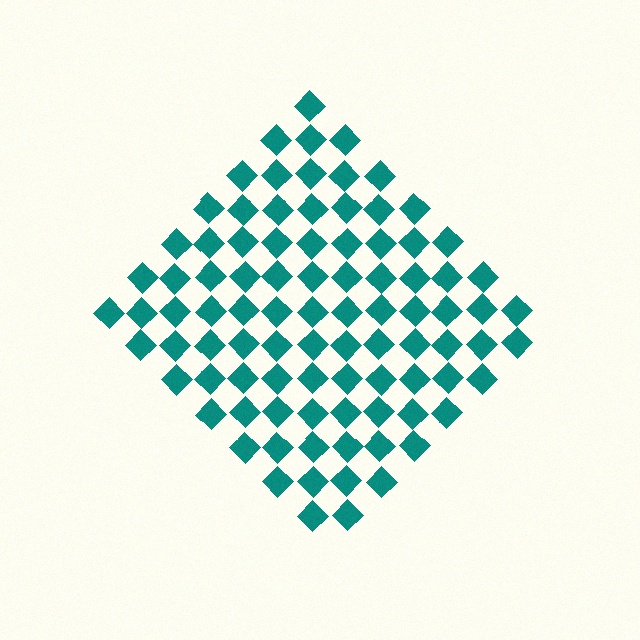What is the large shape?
The large shape is a diamond.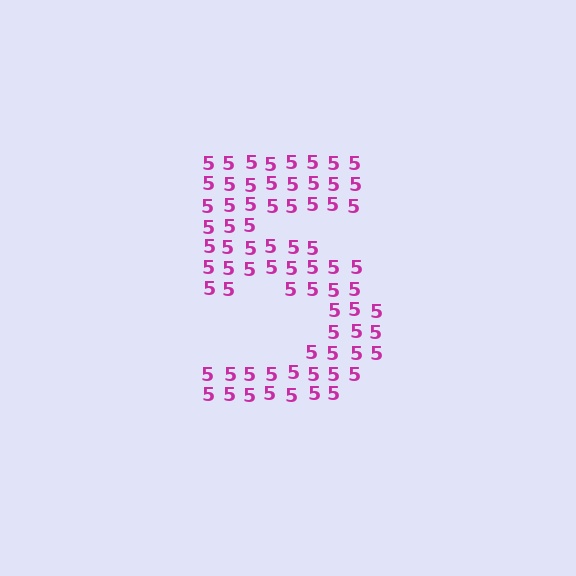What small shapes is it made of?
It is made of small digit 5's.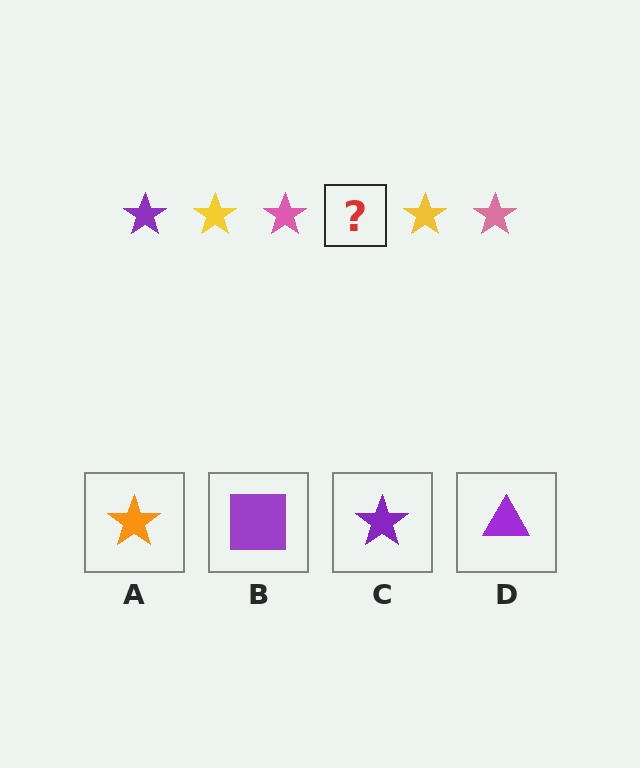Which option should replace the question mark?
Option C.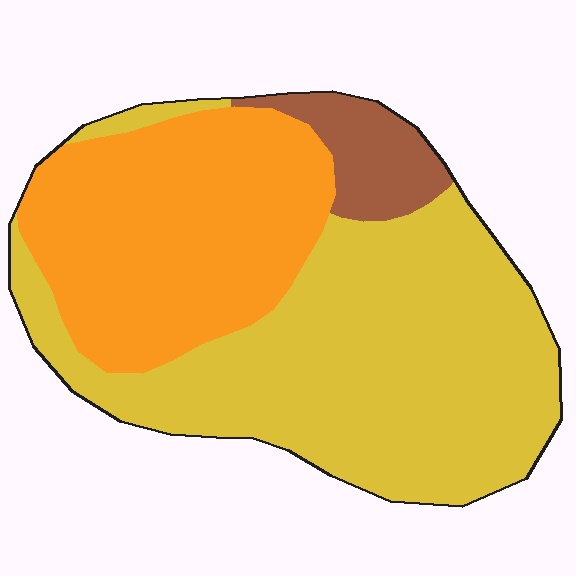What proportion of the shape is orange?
Orange takes up about three eighths (3/8) of the shape.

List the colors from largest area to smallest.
From largest to smallest: yellow, orange, brown.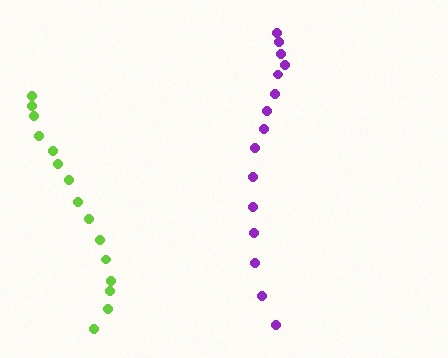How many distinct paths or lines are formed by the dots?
There are 2 distinct paths.